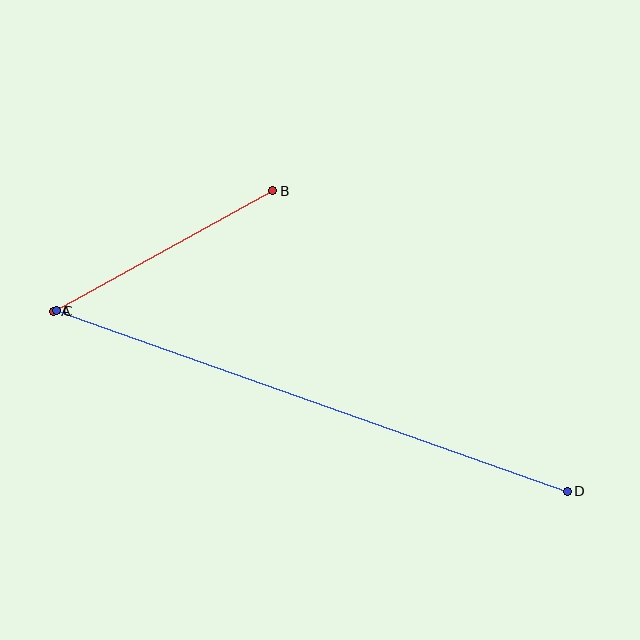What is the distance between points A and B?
The distance is approximately 250 pixels.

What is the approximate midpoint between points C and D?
The midpoint is at approximately (312, 401) pixels.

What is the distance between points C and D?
The distance is approximately 542 pixels.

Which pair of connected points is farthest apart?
Points C and D are farthest apart.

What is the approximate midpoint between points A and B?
The midpoint is at approximately (163, 251) pixels.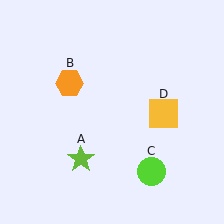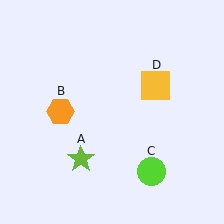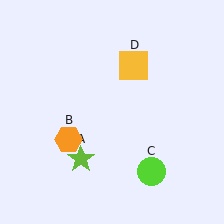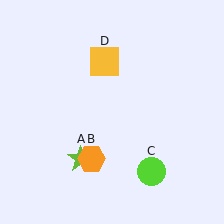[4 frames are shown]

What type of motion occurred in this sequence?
The orange hexagon (object B), yellow square (object D) rotated counterclockwise around the center of the scene.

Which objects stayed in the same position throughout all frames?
Lime star (object A) and lime circle (object C) remained stationary.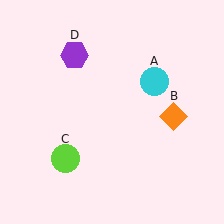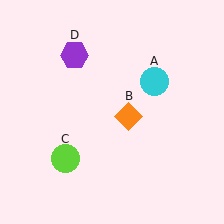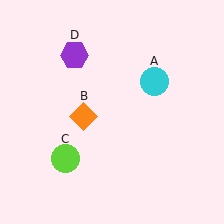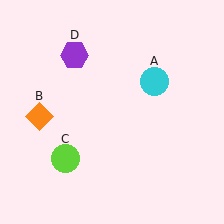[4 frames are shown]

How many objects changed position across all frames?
1 object changed position: orange diamond (object B).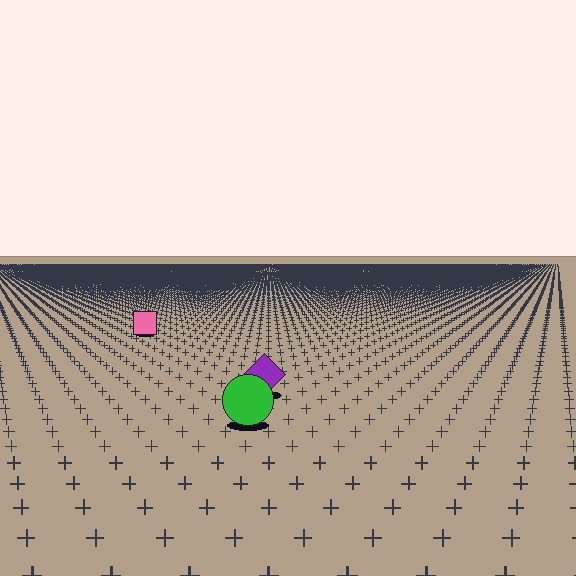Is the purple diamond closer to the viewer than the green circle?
No. The green circle is closer — you can tell from the texture gradient: the ground texture is coarser near it.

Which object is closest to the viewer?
The green circle is closest. The texture marks near it are larger and more spread out.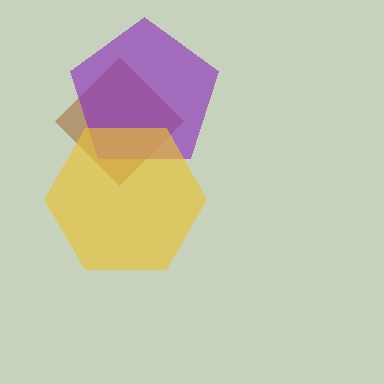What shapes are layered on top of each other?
The layered shapes are: a brown diamond, a purple pentagon, a yellow hexagon.